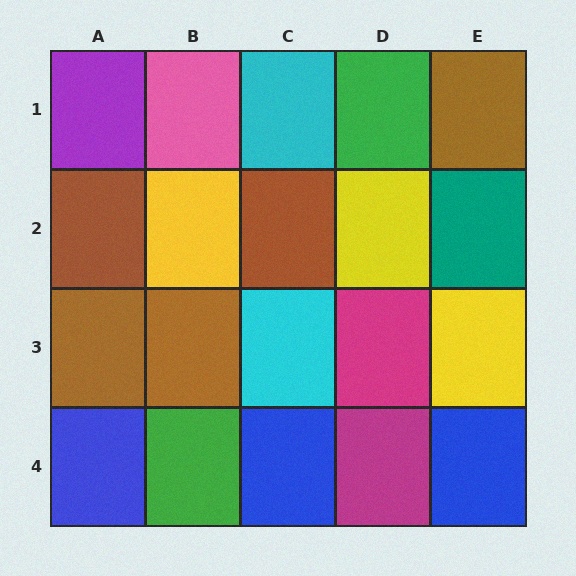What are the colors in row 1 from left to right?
Purple, pink, cyan, green, brown.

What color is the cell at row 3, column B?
Brown.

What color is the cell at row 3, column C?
Cyan.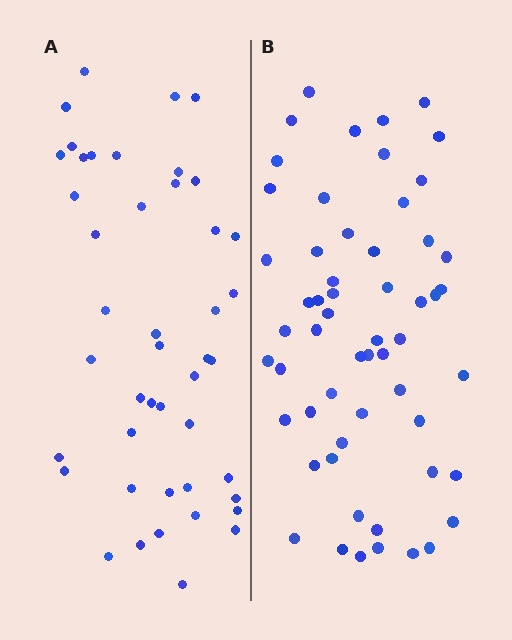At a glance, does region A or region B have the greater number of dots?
Region B (the right region) has more dots.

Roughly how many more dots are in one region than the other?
Region B has roughly 12 or so more dots than region A.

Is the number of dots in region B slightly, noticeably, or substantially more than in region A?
Region B has noticeably more, but not dramatically so. The ratio is roughly 1.3 to 1.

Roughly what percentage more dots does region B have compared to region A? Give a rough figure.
About 25% more.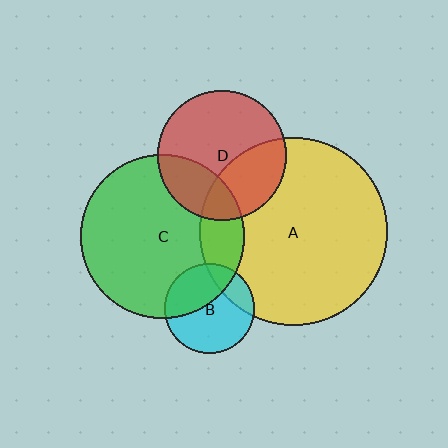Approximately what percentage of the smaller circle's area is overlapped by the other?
Approximately 35%.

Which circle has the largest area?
Circle A (yellow).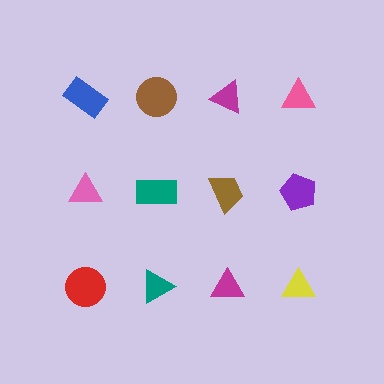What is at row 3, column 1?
A red circle.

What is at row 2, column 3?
A brown trapezoid.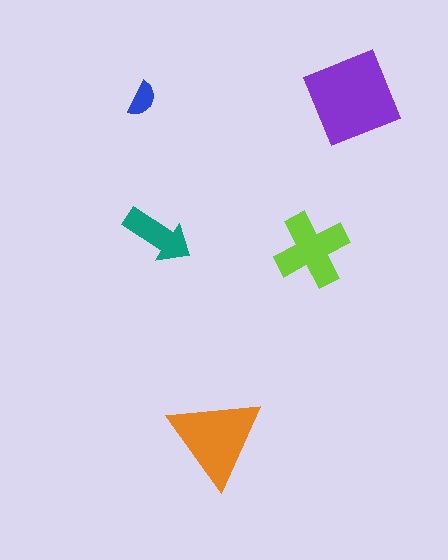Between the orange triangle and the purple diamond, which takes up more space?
The purple diamond.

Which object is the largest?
The purple diamond.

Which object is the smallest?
The blue semicircle.